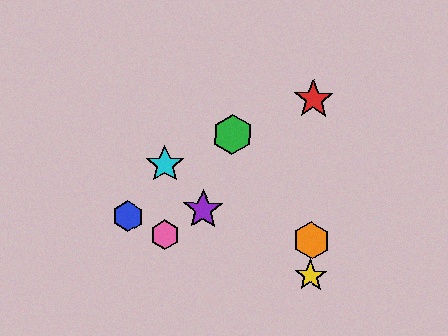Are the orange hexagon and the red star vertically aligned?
Yes, both are at x≈311.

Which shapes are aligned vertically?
The red star, the yellow star, the orange hexagon are aligned vertically.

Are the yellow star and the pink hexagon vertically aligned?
No, the yellow star is at x≈311 and the pink hexagon is at x≈165.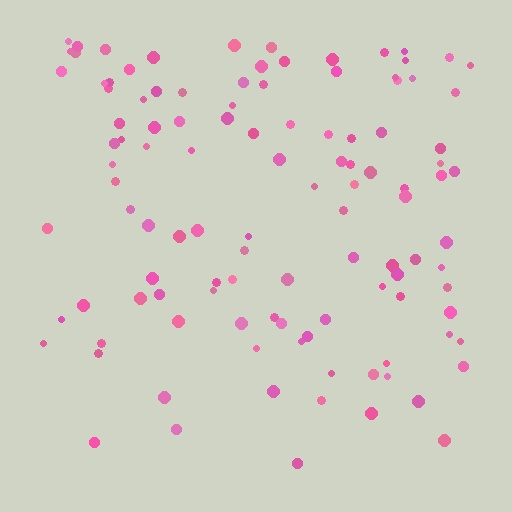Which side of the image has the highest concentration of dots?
The top.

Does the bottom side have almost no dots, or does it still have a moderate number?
Still a moderate number, just noticeably fewer than the top.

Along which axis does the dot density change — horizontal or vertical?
Vertical.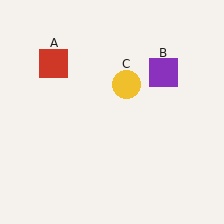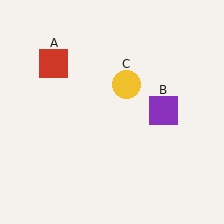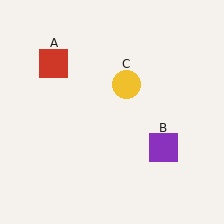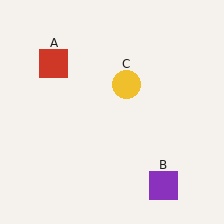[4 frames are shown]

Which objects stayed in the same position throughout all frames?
Red square (object A) and yellow circle (object C) remained stationary.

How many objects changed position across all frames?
1 object changed position: purple square (object B).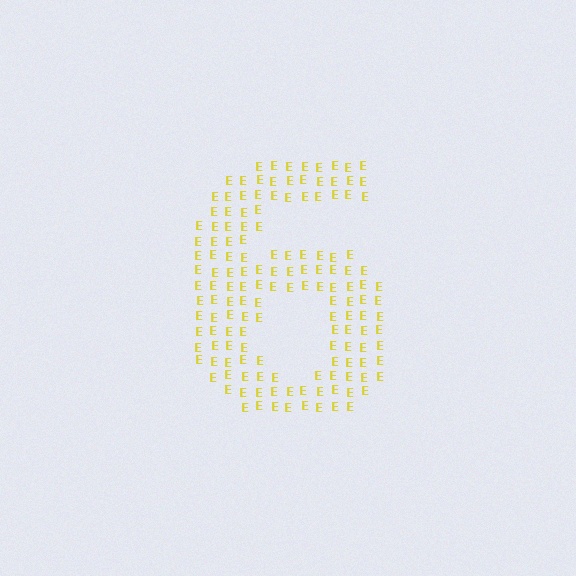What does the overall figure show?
The overall figure shows the digit 6.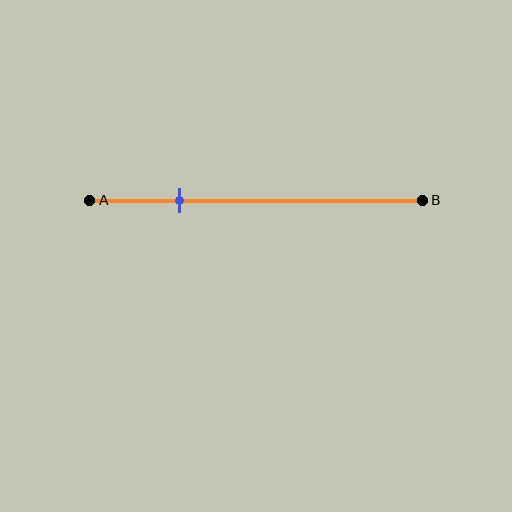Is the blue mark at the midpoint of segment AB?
No, the mark is at about 25% from A, not at the 50% midpoint.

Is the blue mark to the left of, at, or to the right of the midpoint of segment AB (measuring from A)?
The blue mark is to the left of the midpoint of segment AB.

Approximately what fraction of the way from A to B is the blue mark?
The blue mark is approximately 25% of the way from A to B.